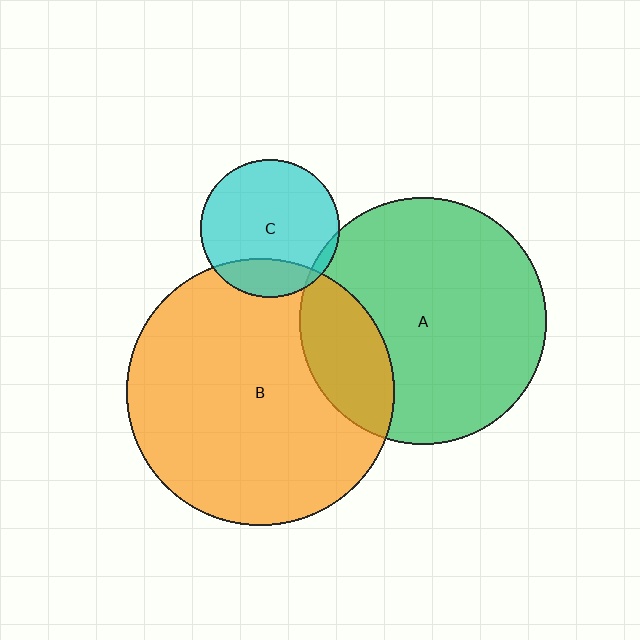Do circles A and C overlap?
Yes.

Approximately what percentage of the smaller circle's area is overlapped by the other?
Approximately 5%.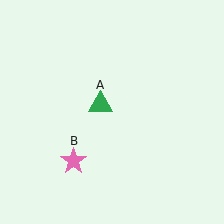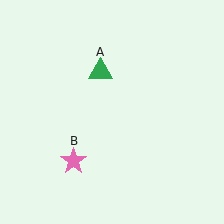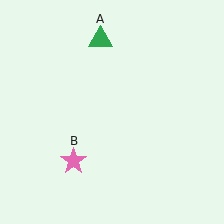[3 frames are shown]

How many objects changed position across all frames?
1 object changed position: green triangle (object A).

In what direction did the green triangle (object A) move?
The green triangle (object A) moved up.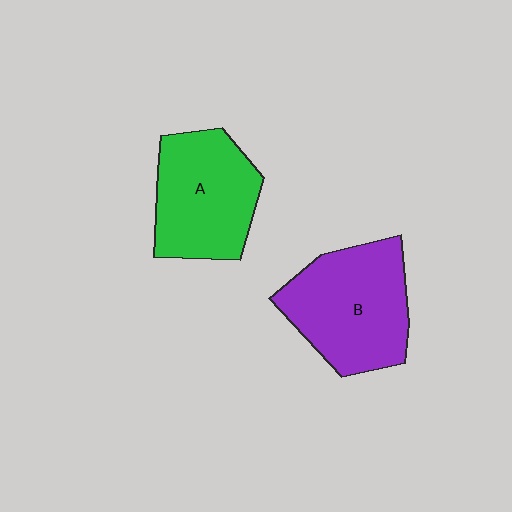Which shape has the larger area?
Shape B (purple).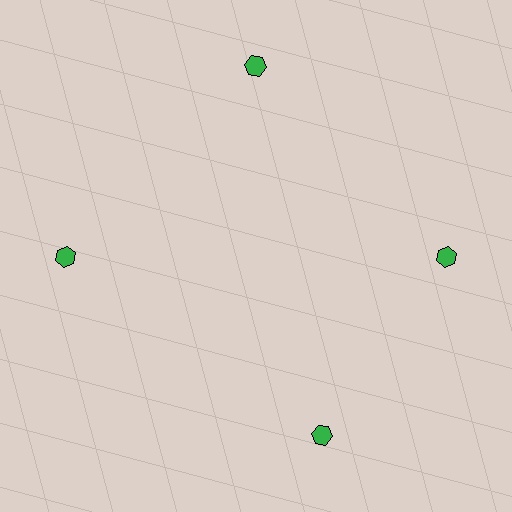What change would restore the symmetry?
The symmetry would be restored by rotating it back into even spacing with its neighbors so that all 4 hexagons sit at equal angles and equal distance from the center.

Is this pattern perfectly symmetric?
No. The 4 green hexagons are arranged in a ring, but one element near the 6 o'clock position is rotated out of alignment along the ring, breaking the 4-fold rotational symmetry.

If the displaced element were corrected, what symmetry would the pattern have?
It would have 4-fold rotational symmetry — the pattern would map onto itself every 90 degrees.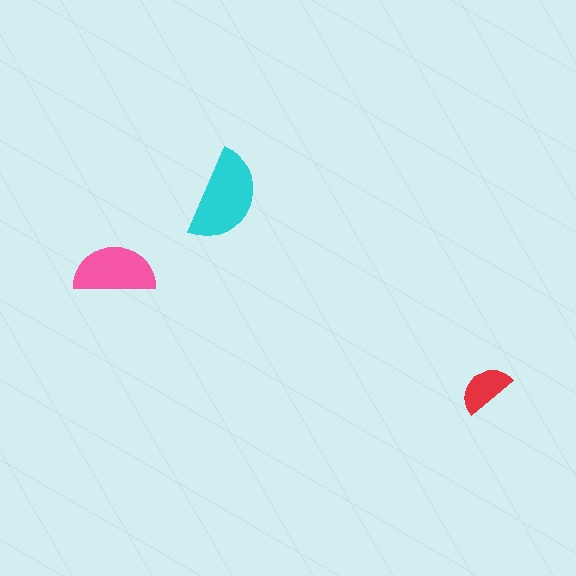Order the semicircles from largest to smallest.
the cyan one, the pink one, the red one.